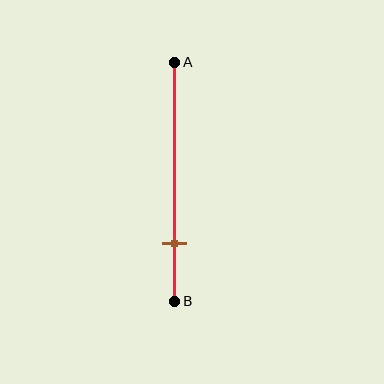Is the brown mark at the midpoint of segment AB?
No, the mark is at about 75% from A, not at the 50% midpoint.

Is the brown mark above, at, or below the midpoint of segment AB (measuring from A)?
The brown mark is below the midpoint of segment AB.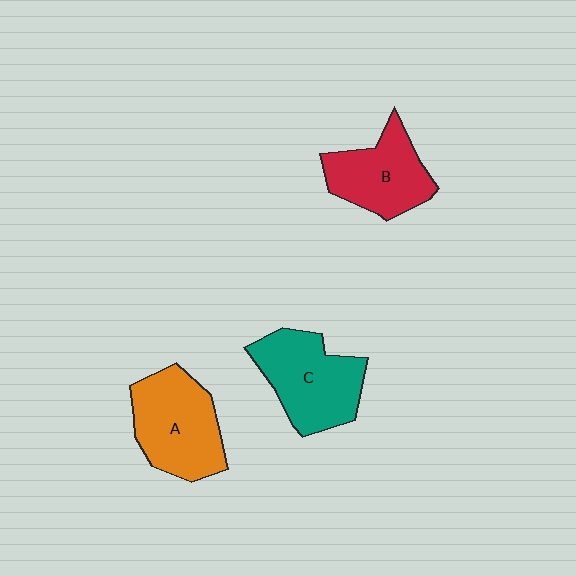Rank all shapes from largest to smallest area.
From largest to smallest: A (orange), C (teal), B (red).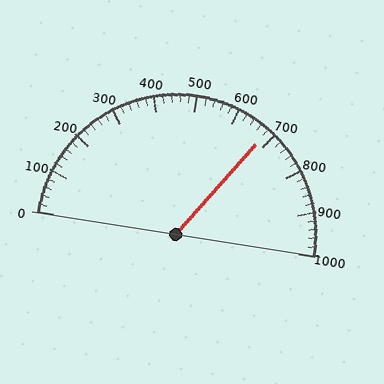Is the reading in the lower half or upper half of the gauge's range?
The reading is in the upper half of the range (0 to 1000).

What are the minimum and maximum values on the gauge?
The gauge ranges from 0 to 1000.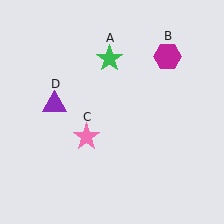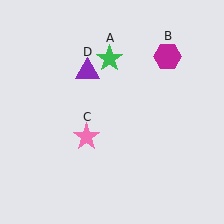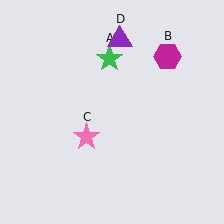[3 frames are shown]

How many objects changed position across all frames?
1 object changed position: purple triangle (object D).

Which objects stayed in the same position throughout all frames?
Green star (object A) and magenta hexagon (object B) and pink star (object C) remained stationary.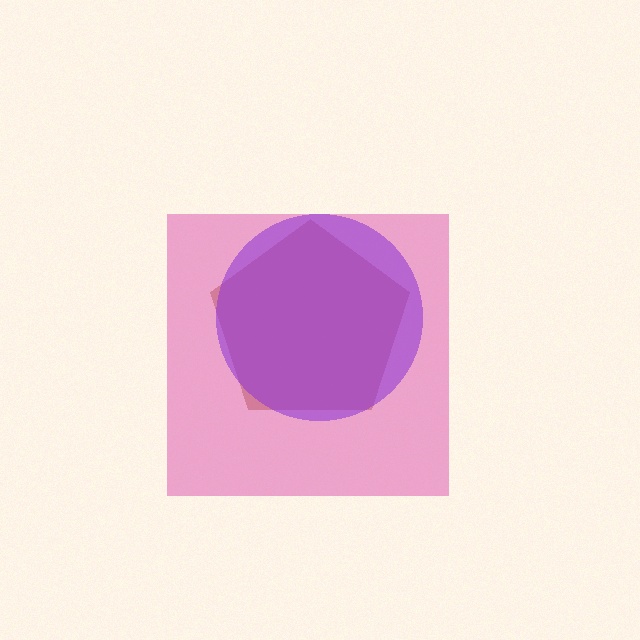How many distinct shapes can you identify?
There are 3 distinct shapes: a brown pentagon, a pink square, a purple circle.